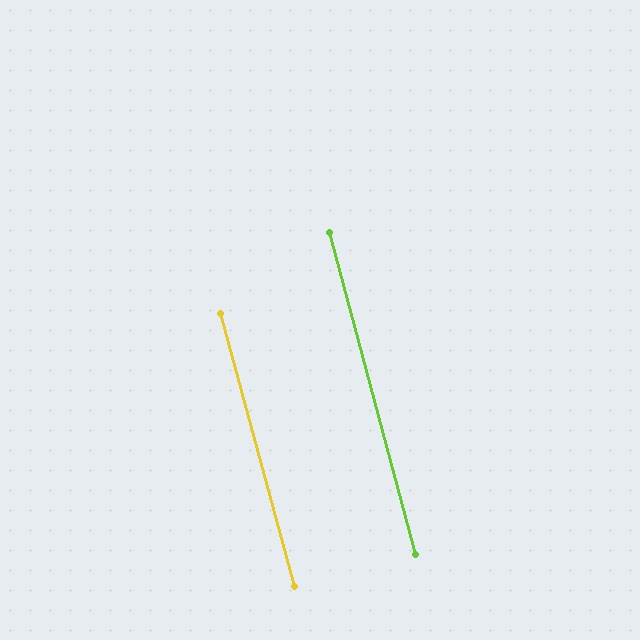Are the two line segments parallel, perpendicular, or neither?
Parallel — their directions differ by only 0.2°.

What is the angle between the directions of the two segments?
Approximately 0 degrees.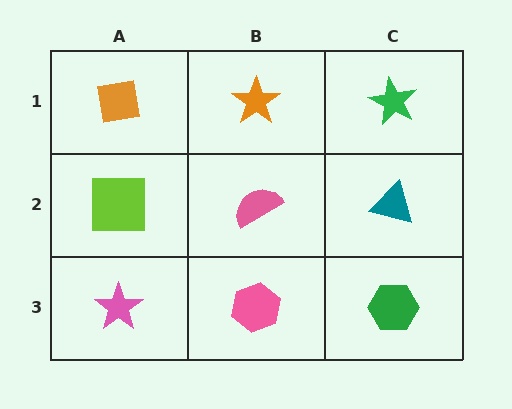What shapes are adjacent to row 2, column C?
A green star (row 1, column C), a green hexagon (row 3, column C), a pink semicircle (row 2, column B).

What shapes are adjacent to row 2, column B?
An orange star (row 1, column B), a pink hexagon (row 3, column B), a lime square (row 2, column A), a teal triangle (row 2, column C).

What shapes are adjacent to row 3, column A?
A lime square (row 2, column A), a pink hexagon (row 3, column B).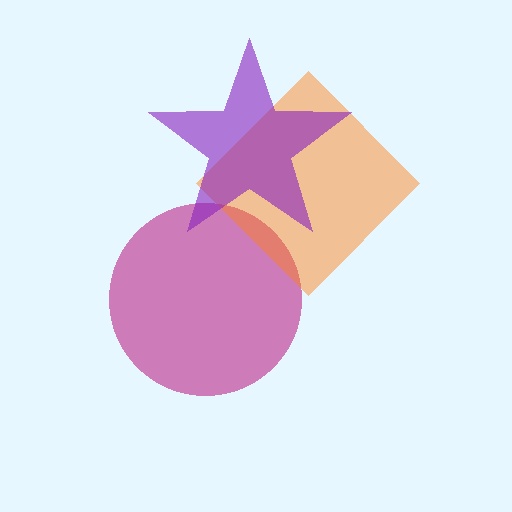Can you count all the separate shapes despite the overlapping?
Yes, there are 3 separate shapes.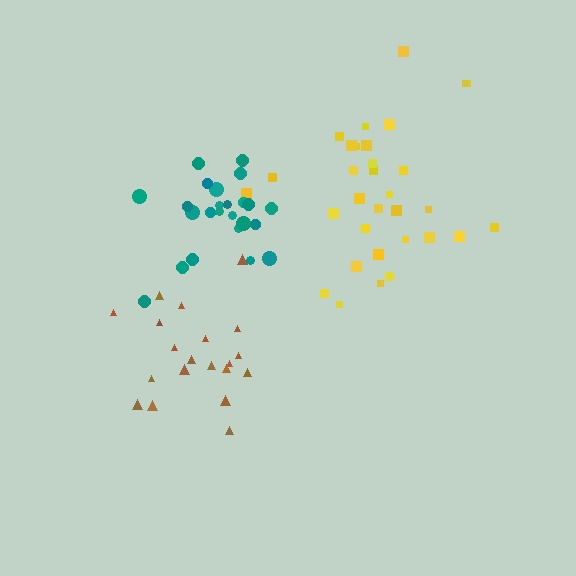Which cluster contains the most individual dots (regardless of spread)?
Yellow (32).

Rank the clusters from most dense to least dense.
teal, brown, yellow.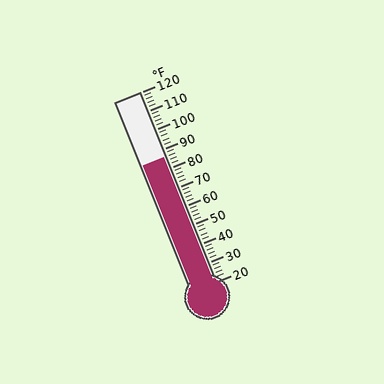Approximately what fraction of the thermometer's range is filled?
The thermometer is filled to approximately 65% of its range.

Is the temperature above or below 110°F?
The temperature is below 110°F.